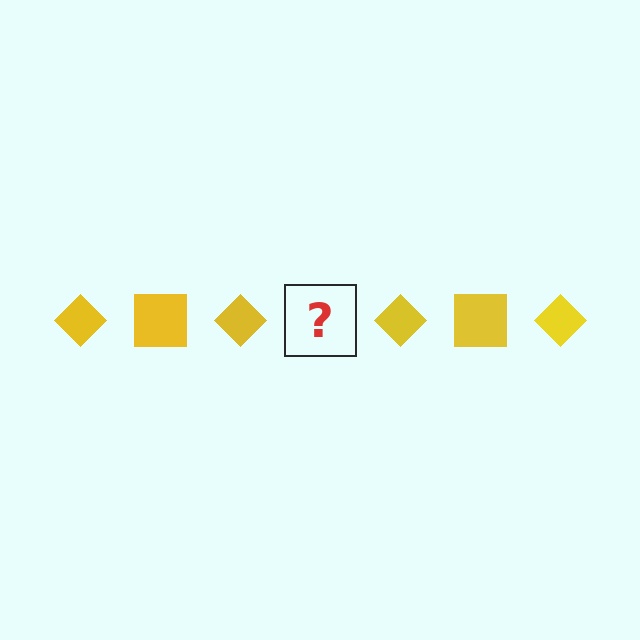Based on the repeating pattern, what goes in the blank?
The blank should be a yellow square.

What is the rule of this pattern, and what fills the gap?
The rule is that the pattern cycles through diamond, square shapes in yellow. The gap should be filled with a yellow square.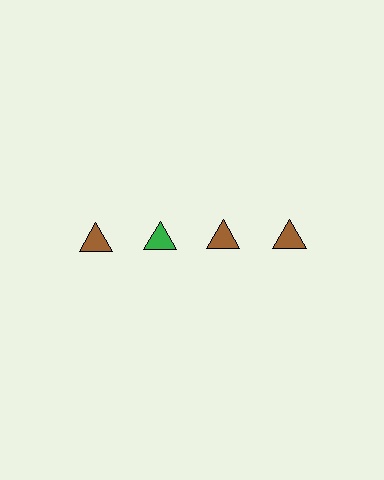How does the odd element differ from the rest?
It has a different color: green instead of brown.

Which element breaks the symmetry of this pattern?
The green triangle in the top row, second from left column breaks the symmetry. All other shapes are brown triangles.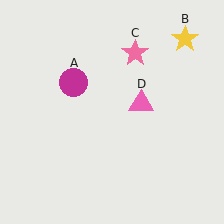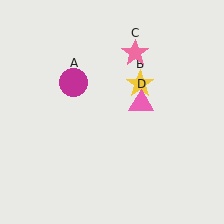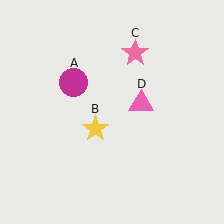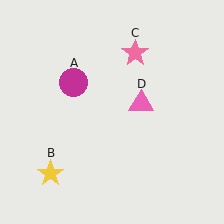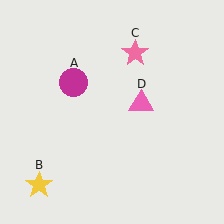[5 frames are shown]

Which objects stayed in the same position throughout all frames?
Magenta circle (object A) and pink star (object C) and pink triangle (object D) remained stationary.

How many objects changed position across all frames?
1 object changed position: yellow star (object B).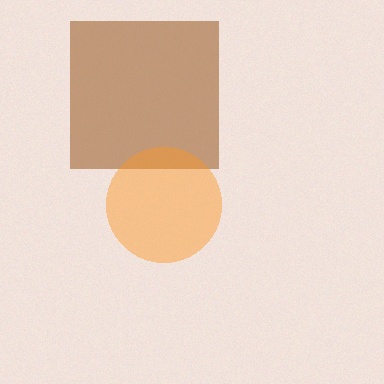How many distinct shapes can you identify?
There are 2 distinct shapes: a brown square, an orange circle.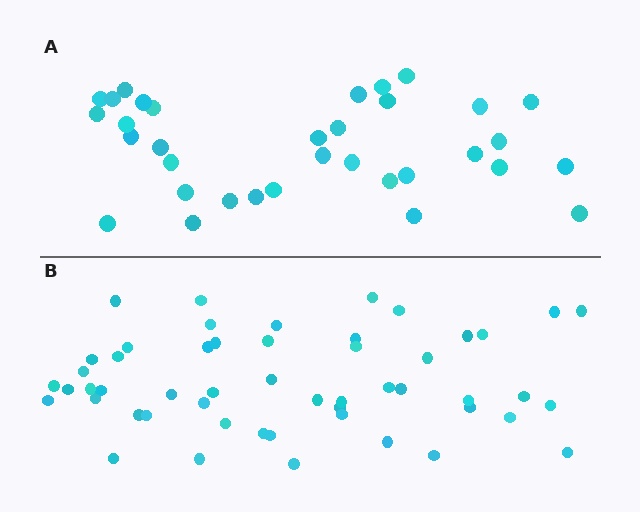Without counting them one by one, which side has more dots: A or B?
Region B (the bottom region) has more dots.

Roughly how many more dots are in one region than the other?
Region B has approximately 20 more dots than region A.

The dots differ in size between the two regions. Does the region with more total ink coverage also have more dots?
No. Region A has more total ink coverage because its dots are larger, but region B actually contains more individual dots. Total area can be misleading — the number of items is what matters here.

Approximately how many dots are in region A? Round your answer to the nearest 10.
About 30 dots. (The exact count is 34, which rounds to 30.)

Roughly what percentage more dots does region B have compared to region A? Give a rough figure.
About 55% more.